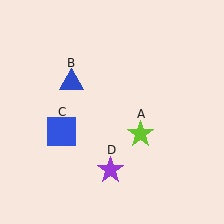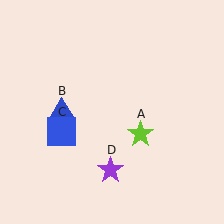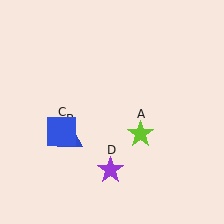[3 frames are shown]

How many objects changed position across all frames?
1 object changed position: blue triangle (object B).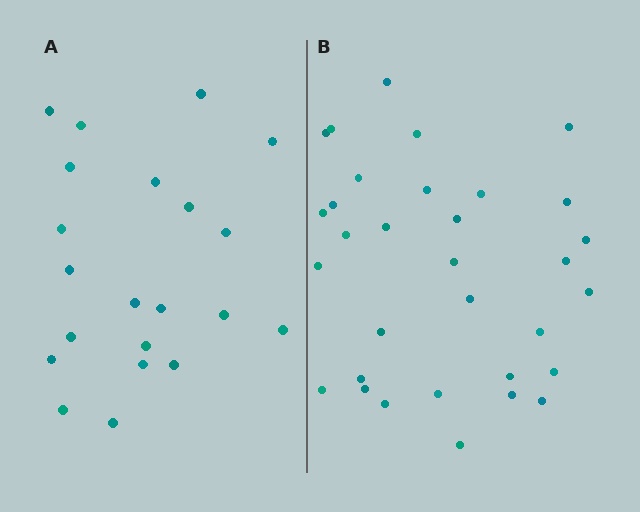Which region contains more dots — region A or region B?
Region B (the right region) has more dots.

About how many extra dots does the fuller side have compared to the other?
Region B has roughly 12 or so more dots than region A.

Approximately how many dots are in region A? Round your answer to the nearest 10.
About 20 dots. (The exact count is 21, which rounds to 20.)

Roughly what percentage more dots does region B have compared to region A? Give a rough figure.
About 50% more.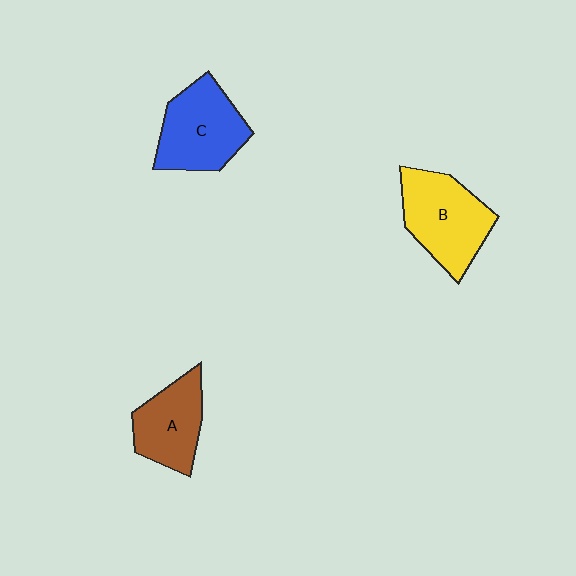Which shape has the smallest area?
Shape A (brown).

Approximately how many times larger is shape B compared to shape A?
Approximately 1.3 times.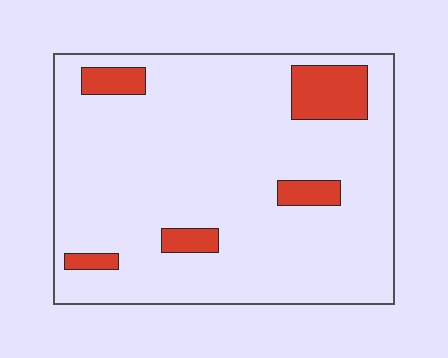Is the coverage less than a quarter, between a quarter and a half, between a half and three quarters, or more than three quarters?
Less than a quarter.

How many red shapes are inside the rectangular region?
5.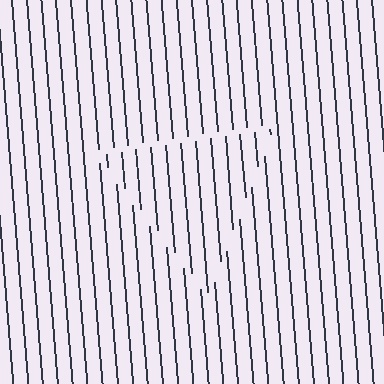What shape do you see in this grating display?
An illusory triangle. The interior of the shape contains the same grating, shifted by half a period — the contour is defined by the phase discontinuity where line-ends from the inner and outer gratings abut.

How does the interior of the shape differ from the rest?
The interior of the shape contains the same grating, shifted by half a period — the contour is defined by the phase discontinuity where line-ends from the inner and outer gratings abut.